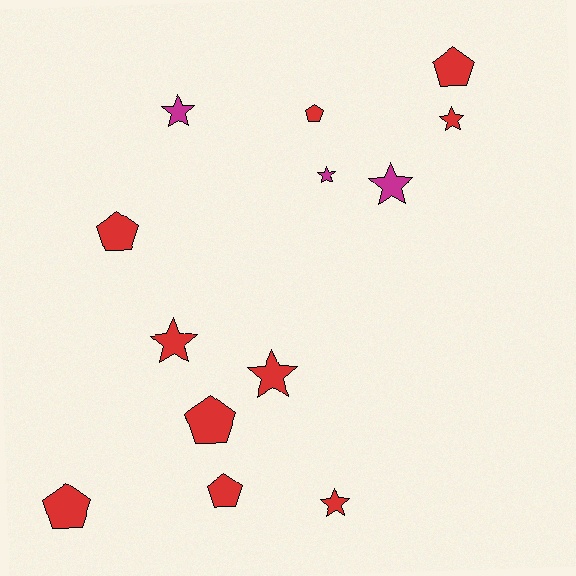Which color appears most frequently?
Red, with 10 objects.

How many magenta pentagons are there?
There are no magenta pentagons.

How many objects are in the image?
There are 13 objects.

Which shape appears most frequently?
Star, with 7 objects.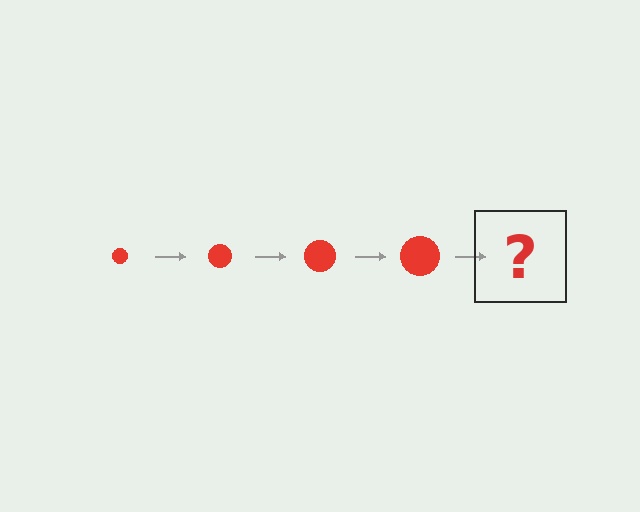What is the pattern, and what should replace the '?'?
The pattern is that the circle gets progressively larger each step. The '?' should be a red circle, larger than the previous one.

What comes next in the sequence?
The next element should be a red circle, larger than the previous one.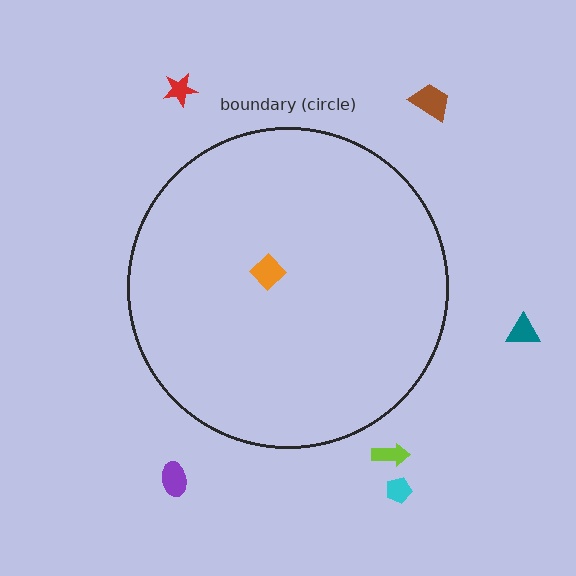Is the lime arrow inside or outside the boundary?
Outside.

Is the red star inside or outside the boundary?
Outside.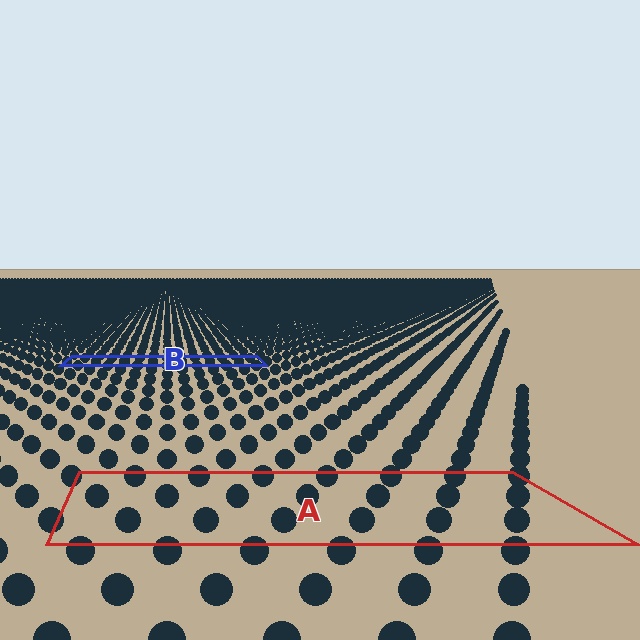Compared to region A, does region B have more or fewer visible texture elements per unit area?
Region B has more texture elements per unit area — they are packed more densely because it is farther away.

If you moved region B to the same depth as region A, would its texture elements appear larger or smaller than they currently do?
They would appear larger. At a closer depth, the same texture elements are projected at a bigger on-screen size.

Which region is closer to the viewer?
Region A is closer. The texture elements there are larger and more spread out.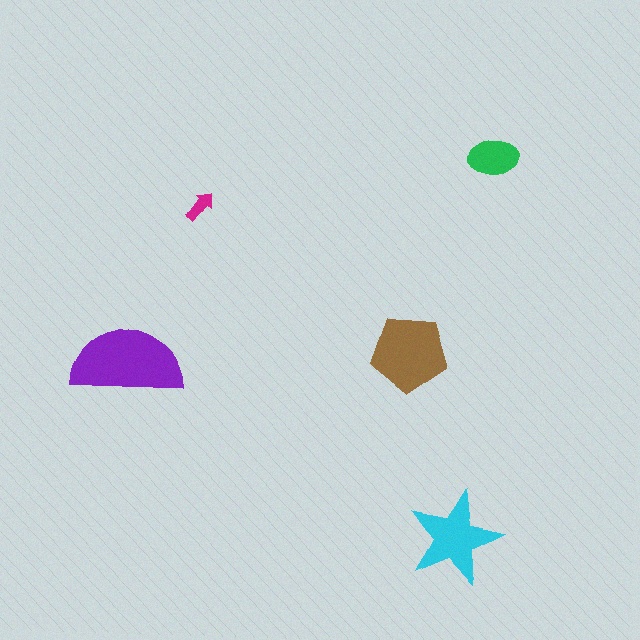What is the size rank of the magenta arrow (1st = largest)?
5th.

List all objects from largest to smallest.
The purple semicircle, the brown pentagon, the cyan star, the green ellipse, the magenta arrow.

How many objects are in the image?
There are 5 objects in the image.